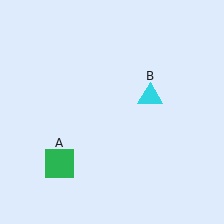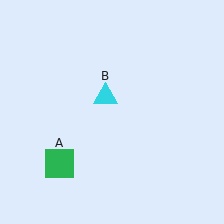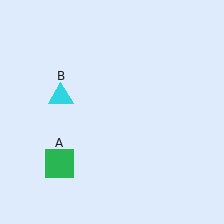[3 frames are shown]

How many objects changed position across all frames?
1 object changed position: cyan triangle (object B).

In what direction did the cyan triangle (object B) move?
The cyan triangle (object B) moved left.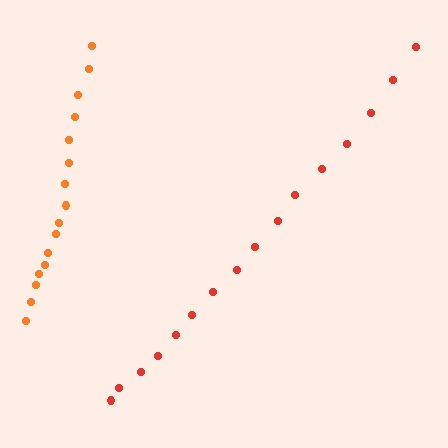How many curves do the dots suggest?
There are 2 distinct paths.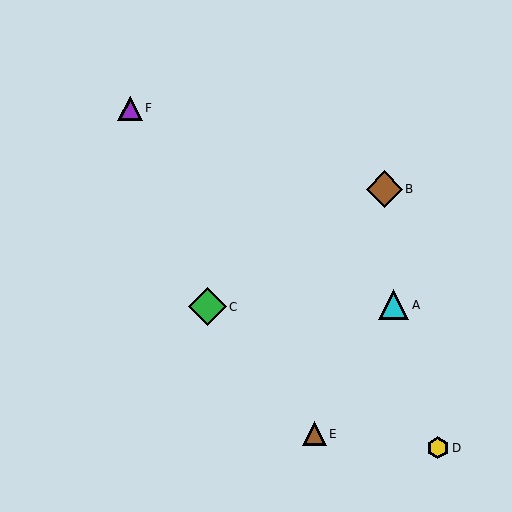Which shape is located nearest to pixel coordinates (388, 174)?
The brown diamond (labeled B) at (384, 189) is nearest to that location.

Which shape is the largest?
The green diamond (labeled C) is the largest.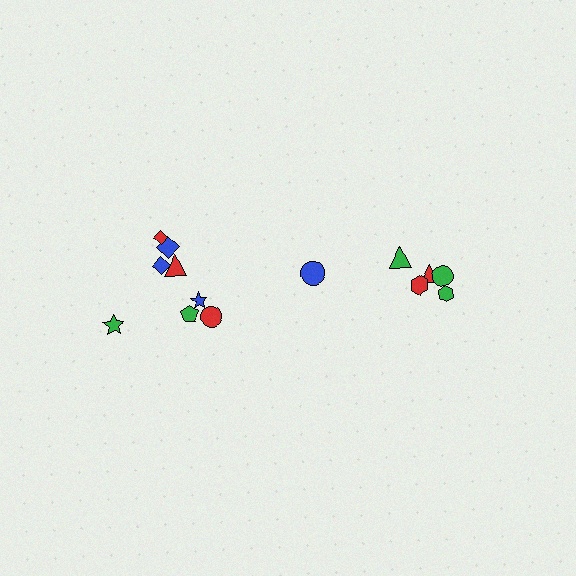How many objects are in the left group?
There are 8 objects.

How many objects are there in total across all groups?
There are 14 objects.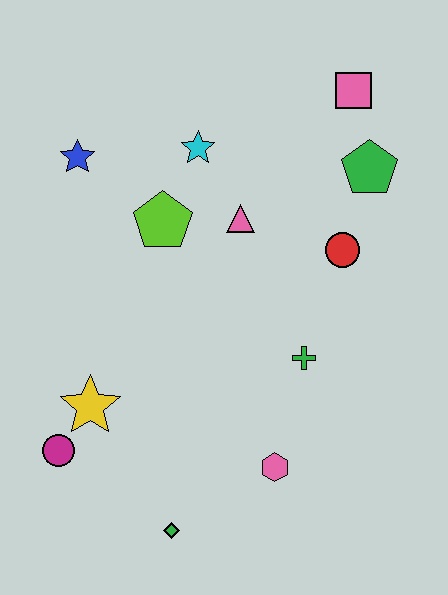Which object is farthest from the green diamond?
The pink square is farthest from the green diamond.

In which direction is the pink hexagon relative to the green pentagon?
The pink hexagon is below the green pentagon.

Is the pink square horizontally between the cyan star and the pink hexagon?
No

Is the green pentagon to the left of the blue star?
No